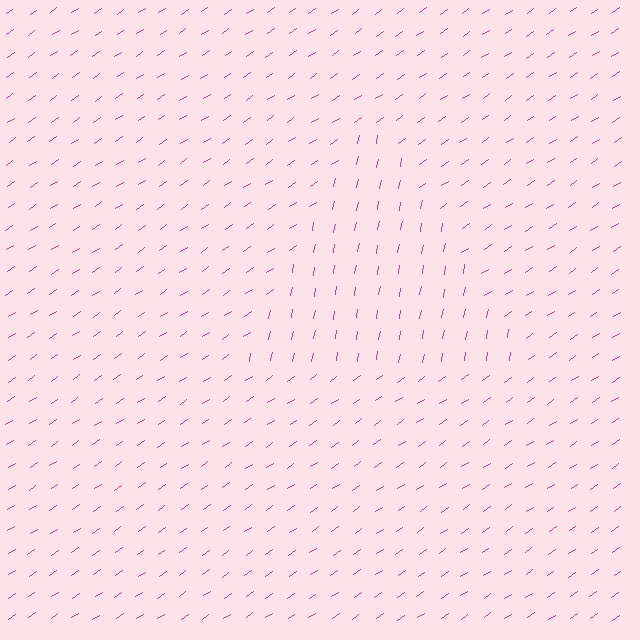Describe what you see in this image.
The image is filled with small magenta line segments. A triangle region in the image has lines oriented differently from the surrounding lines, creating a visible texture boundary.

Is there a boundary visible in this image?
Yes, there is a texture boundary formed by a change in line orientation.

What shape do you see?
I see a triangle.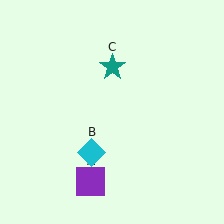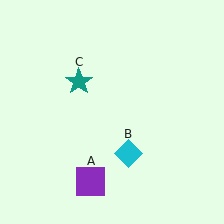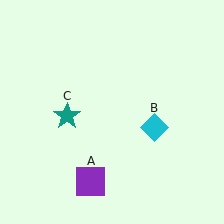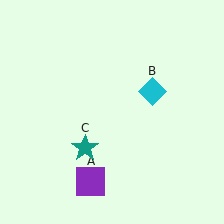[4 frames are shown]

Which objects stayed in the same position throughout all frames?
Purple square (object A) remained stationary.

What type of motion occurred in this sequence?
The cyan diamond (object B), teal star (object C) rotated counterclockwise around the center of the scene.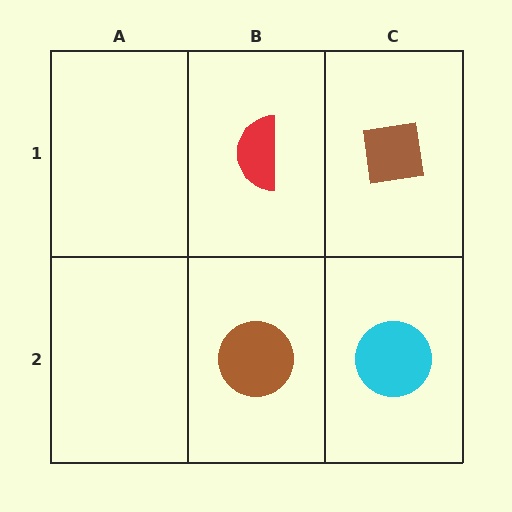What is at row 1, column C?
A brown square.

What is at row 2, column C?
A cyan circle.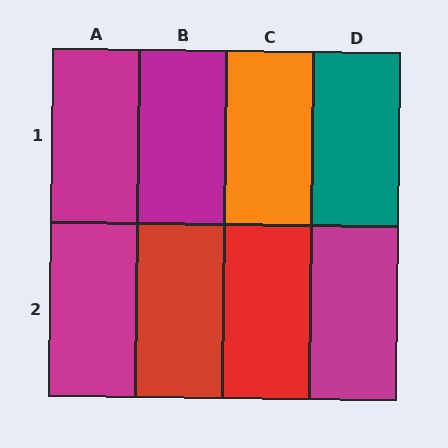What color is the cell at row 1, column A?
Magenta.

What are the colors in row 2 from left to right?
Magenta, red, red, magenta.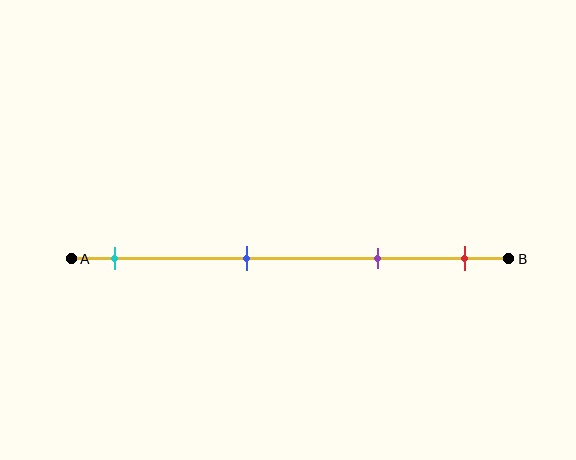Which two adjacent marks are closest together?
The purple and red marks are the closest adjacent pair.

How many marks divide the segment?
There are 4 marks dividing the segment.